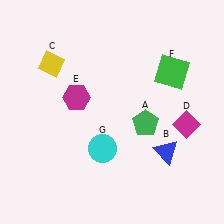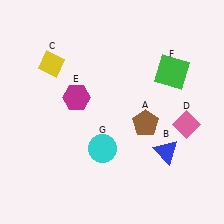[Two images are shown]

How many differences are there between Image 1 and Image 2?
There are 2 differences between the two images.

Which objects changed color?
A changed from green to brown. D changed from magenta to pink.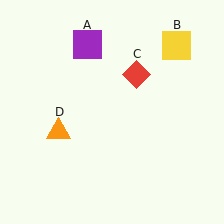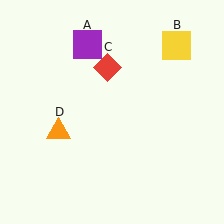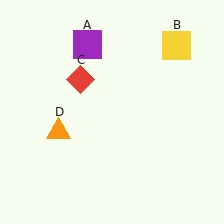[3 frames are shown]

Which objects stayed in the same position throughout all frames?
Purple square (object A) and yellow square (object B) and orange triangle (object D) remained stationary.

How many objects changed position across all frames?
1 object changed position: red diamond (object C).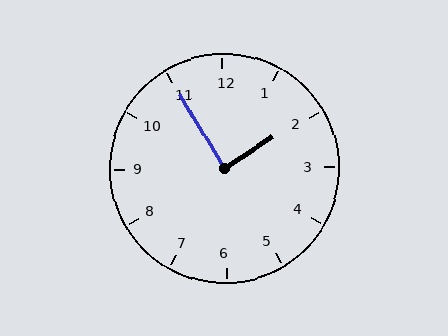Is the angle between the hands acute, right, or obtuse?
It is right.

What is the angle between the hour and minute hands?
Approximately 88 degrees.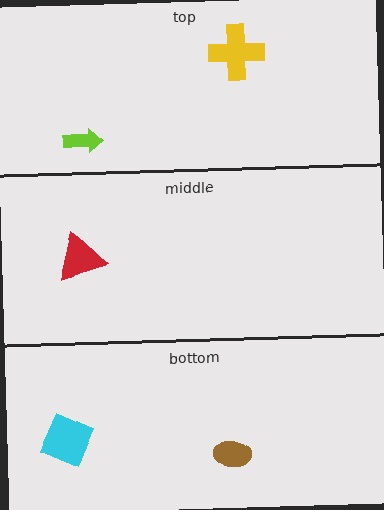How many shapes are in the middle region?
1.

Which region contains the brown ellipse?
The bottom region.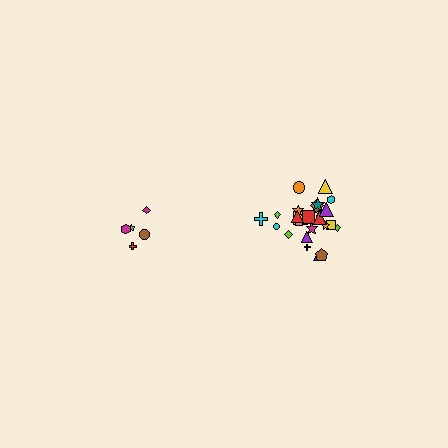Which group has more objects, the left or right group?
The right group.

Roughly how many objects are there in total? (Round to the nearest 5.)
Roughly 30 objects in total.